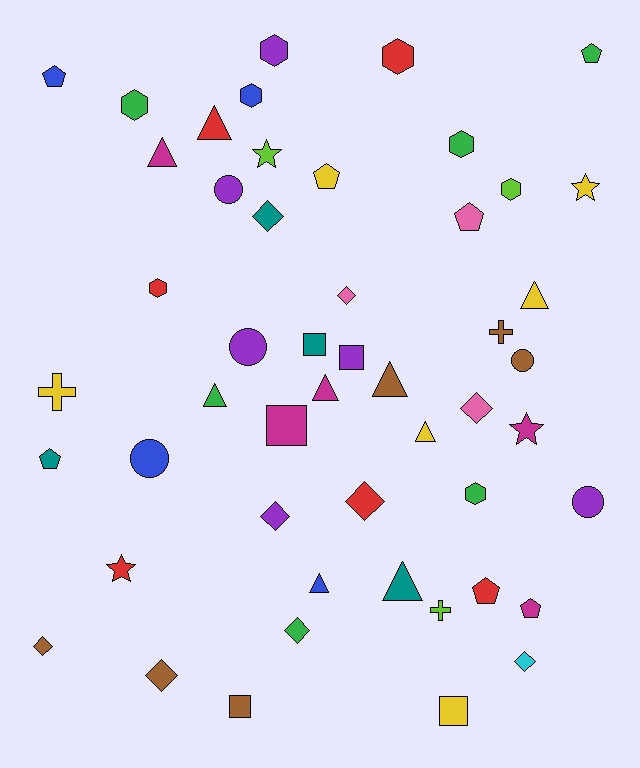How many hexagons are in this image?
There are 8 hexagons.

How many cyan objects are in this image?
There is 1 cyan object.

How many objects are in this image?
There are 50 objects.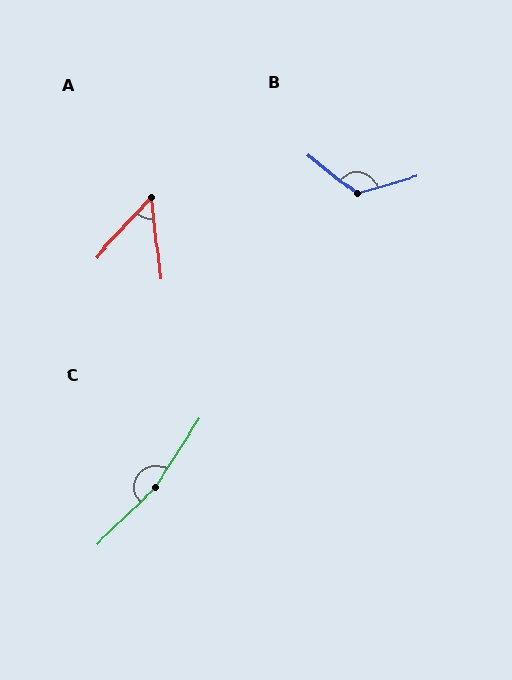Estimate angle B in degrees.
Approximately 126 degrees.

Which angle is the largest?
C, at approximately 167 degrees.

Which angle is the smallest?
A, at approximately 49 degrees.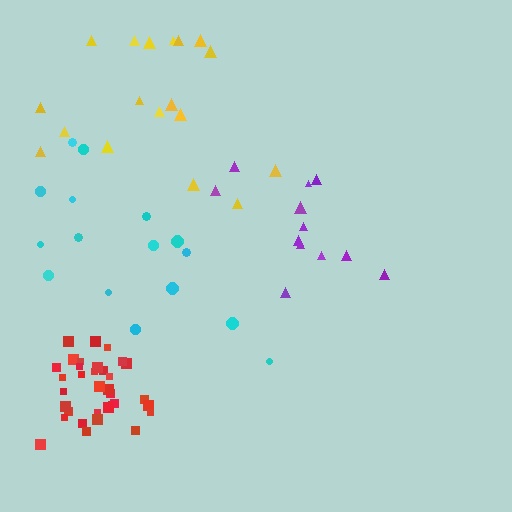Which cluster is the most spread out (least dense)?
Cyan.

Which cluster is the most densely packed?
Red.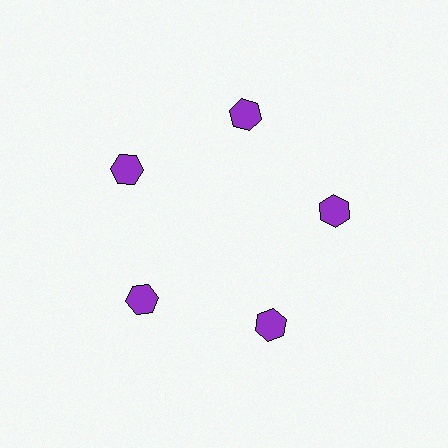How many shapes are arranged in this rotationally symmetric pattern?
There are 5 shapes, arranged in 5 groups of 1.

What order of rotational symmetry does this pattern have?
This pattern has 5-fold rotational symmetry.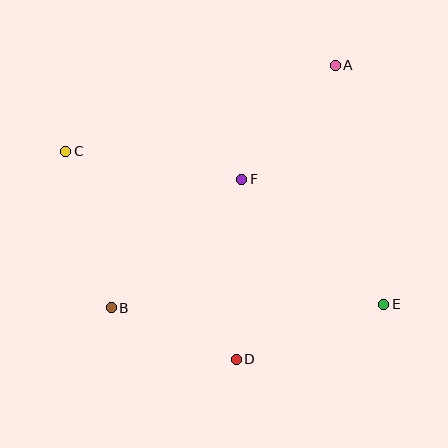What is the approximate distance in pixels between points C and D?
The distance between C and D is approximately 269 pixels.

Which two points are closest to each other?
Points B and D are closest to each other.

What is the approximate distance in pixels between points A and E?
The distance between A and E is approximately 244 pixels.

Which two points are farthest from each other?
Points C and E are farthest from each other.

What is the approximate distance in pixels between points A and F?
The distance between A and F is approximately 148 pixels.